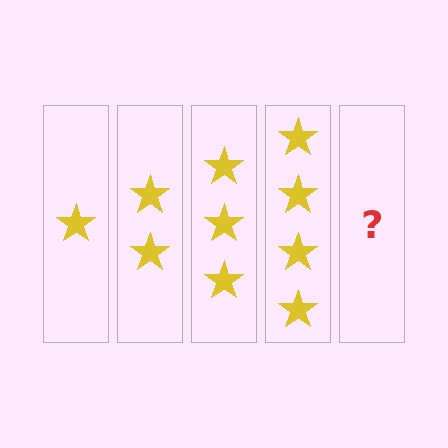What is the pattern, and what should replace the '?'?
The pattern is that each step adds one more star. The '?' should be 5 stars.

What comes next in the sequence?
The next element should be 5 stars.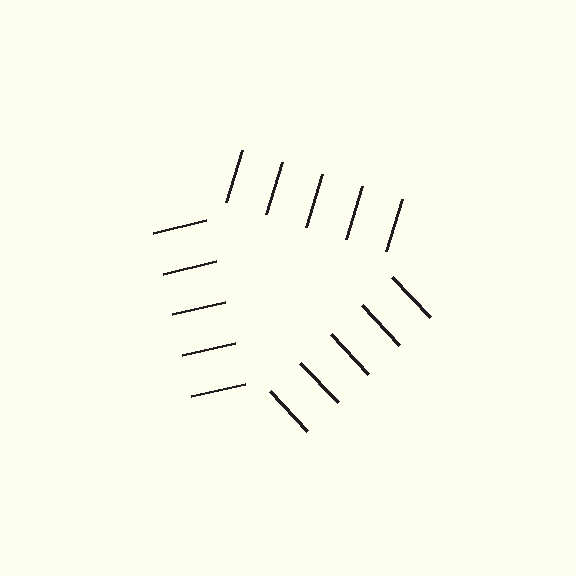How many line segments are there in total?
15 — 5 along each of the 3 edges.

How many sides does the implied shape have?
3 sides — the line-ends trace a triangle.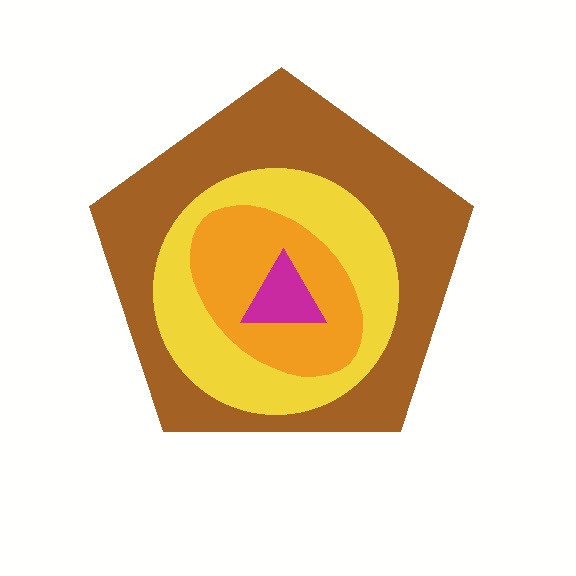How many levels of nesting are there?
4.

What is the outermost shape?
The brown pentagon.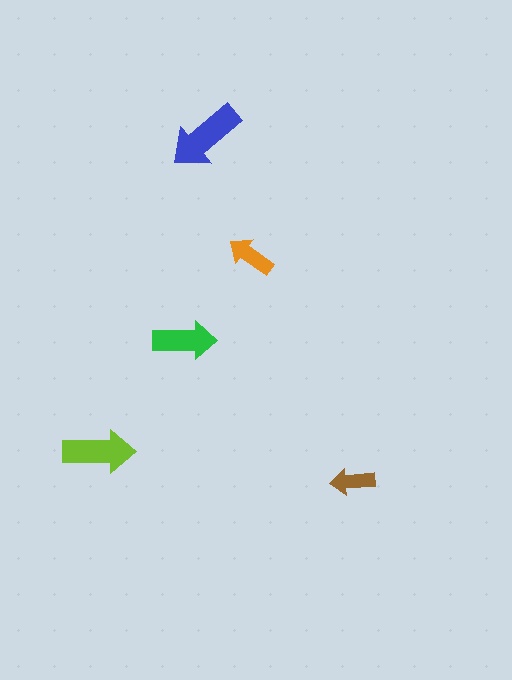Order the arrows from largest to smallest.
the blue one, the lime one, the green one, the orange one, the brown one.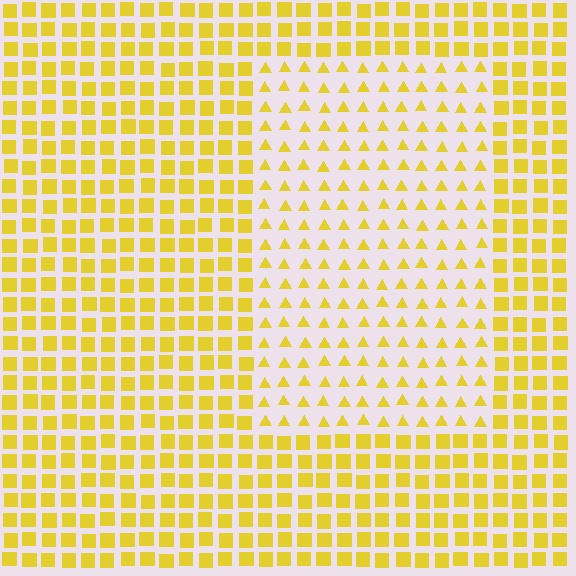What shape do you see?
I see a rectangle.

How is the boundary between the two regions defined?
The boundary is defined by a change in element shape: triangles inside vs. squares outside. All elements share the same color and spacing.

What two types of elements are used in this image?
The image uses triangles inside the rectangle region and squares outside it.